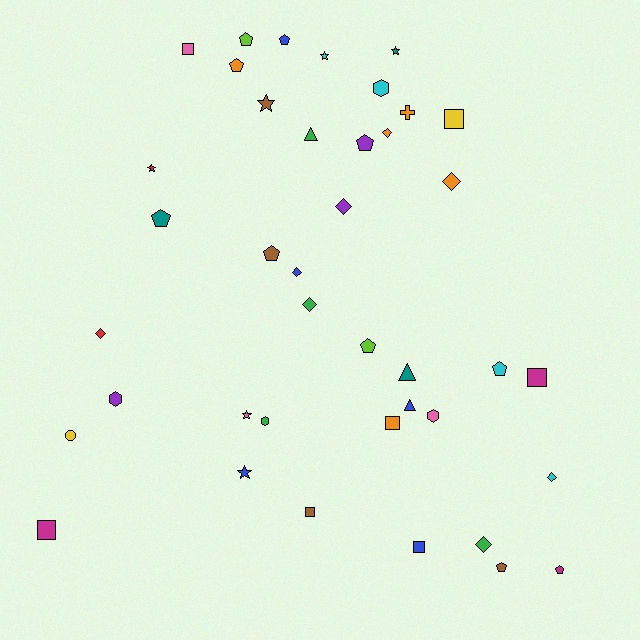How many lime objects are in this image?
There are 2 lime objects.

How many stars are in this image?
There are 6 stars.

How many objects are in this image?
There are 40 objects.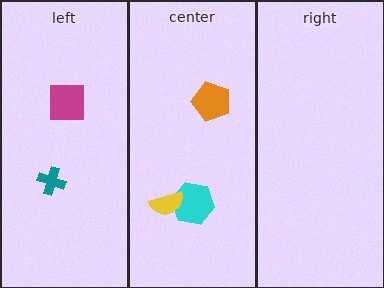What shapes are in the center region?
The orange pentagon, the cyan hexagon, the yellow semicircle.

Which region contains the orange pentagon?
The center region.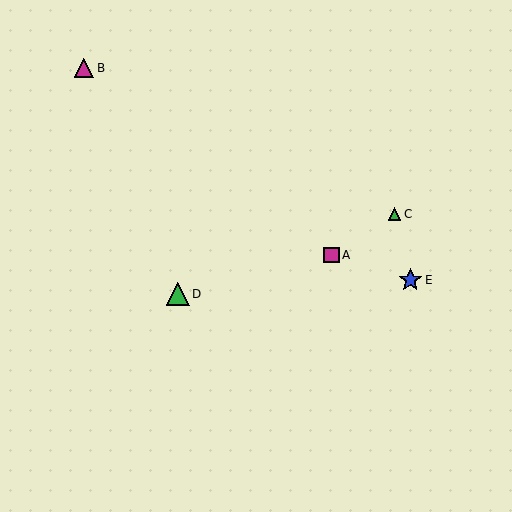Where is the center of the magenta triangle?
The center of the magenta triangle is at (84, 68).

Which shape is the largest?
The green triangle (labeled D) is the largest.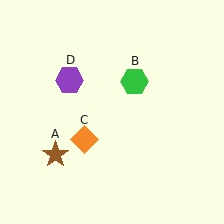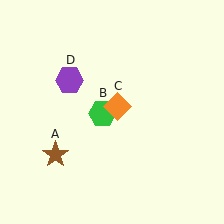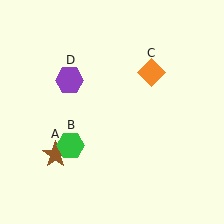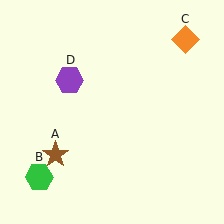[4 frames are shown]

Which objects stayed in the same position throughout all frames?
Brown star (object A) and purple hexagon (object D) remained stationary.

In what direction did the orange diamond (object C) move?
The orange diamond (object C) moved up and to the right.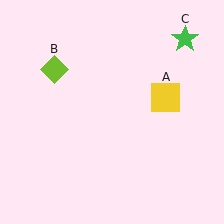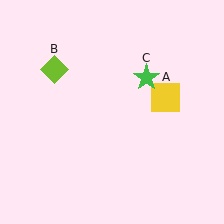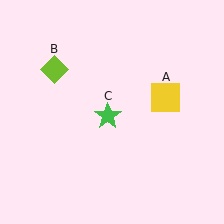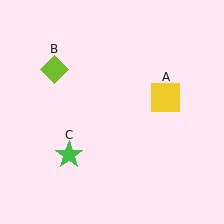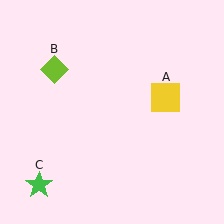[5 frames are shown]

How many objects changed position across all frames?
1 object changed position: green star (object C).